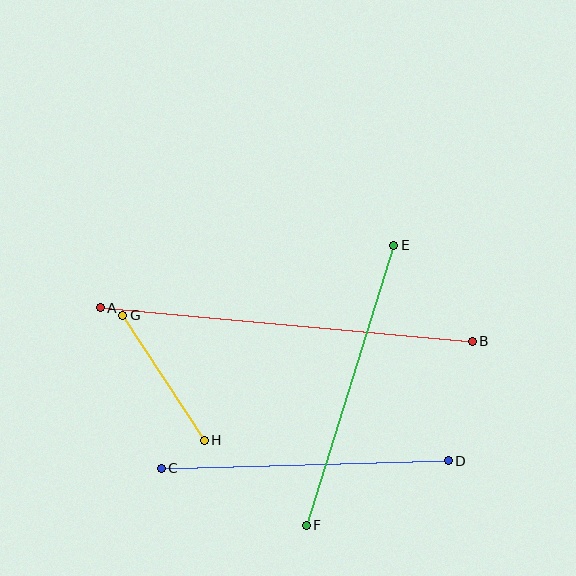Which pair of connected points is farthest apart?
Points A and B are farthest apart.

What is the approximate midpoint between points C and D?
The midpoint is at approximately (305, 465) pixels.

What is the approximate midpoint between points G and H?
The midpoint is at approximately (163, 378) pixels.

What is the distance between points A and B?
The distance is approximately 373 pixels.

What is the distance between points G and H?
The distance is approximately 149 pixels.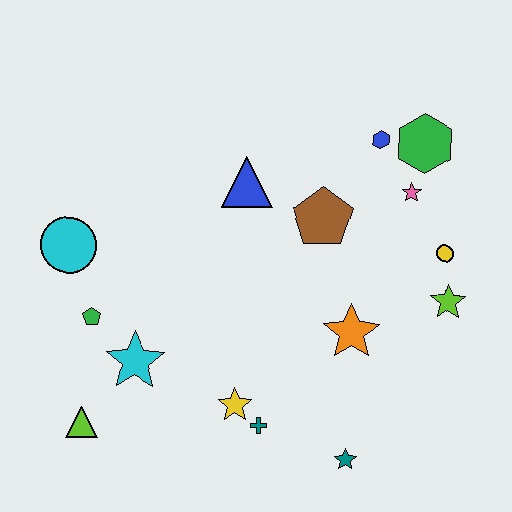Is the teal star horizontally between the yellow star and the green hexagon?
Yes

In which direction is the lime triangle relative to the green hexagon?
The lime triangle is to the left of the green hexagon.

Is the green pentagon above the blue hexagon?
No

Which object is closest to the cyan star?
The green pentagon is closest to the cyan star.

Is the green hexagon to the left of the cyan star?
No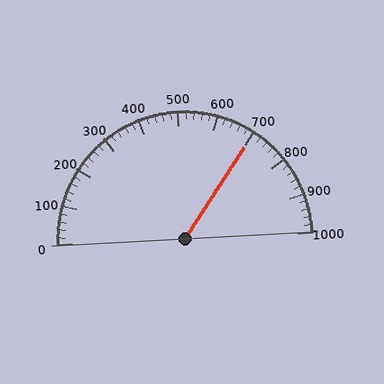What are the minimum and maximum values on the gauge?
The gauge ranges from 0 to 1000.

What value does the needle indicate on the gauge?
The needle indicates approximately 700.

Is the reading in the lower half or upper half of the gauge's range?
The reading is in the upper half of the range (0 to 1000).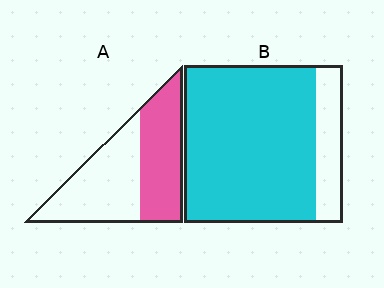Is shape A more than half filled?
Roughly half.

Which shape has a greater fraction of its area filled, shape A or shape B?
Shape B.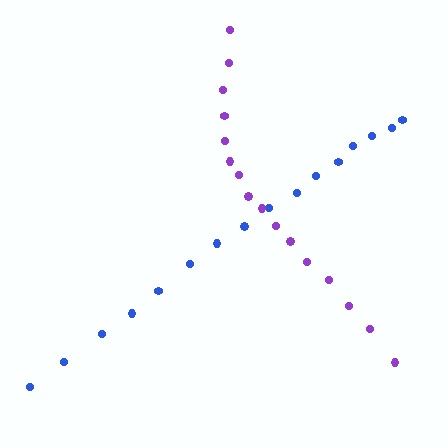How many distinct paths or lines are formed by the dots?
There are 2 distinct paths.